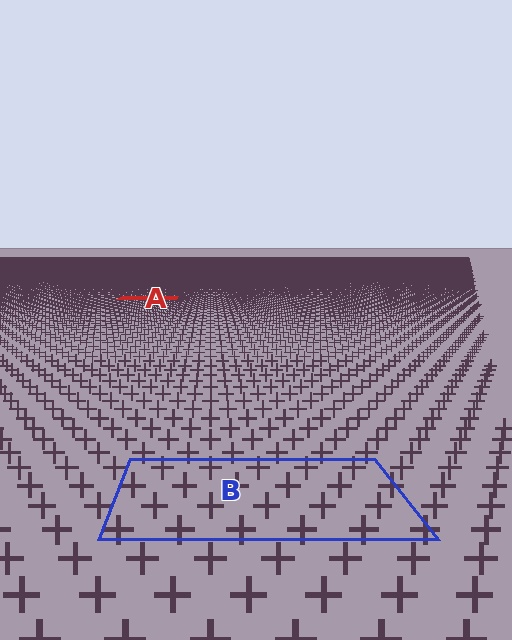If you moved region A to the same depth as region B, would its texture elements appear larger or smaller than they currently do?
They would appear larger. At a closer depth, the same texture elements are projected at a bigger on-screen size.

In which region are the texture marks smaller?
The texture marks are smaller in region A, because it is farther away.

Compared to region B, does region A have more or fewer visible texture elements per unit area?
Region A has more texture elements per unit area — they are packed more densely because it is farther away.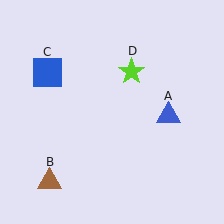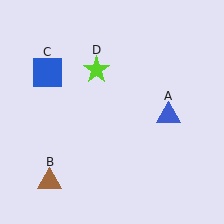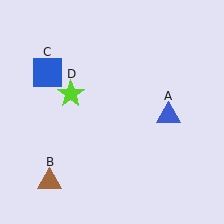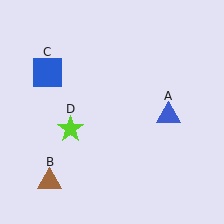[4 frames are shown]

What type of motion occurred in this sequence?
The lime star (object D) rotated counterclockwise around the center of the scene.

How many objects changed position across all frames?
1 object changed position: lime star (object D).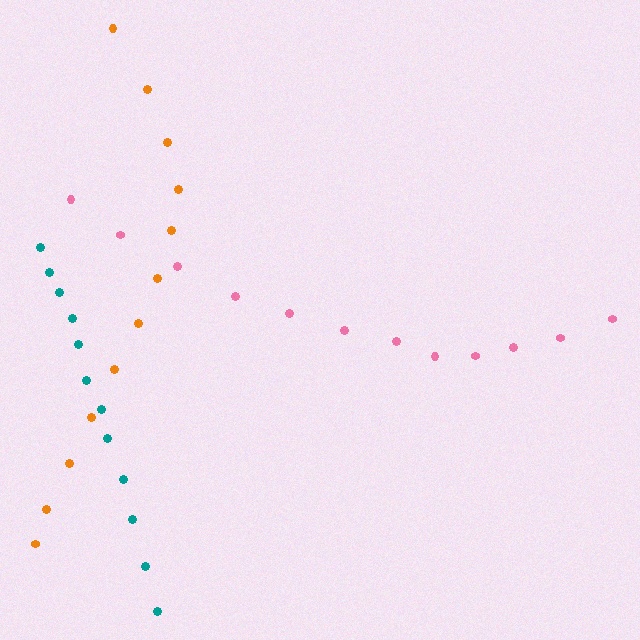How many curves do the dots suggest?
There are 3 distinct paths.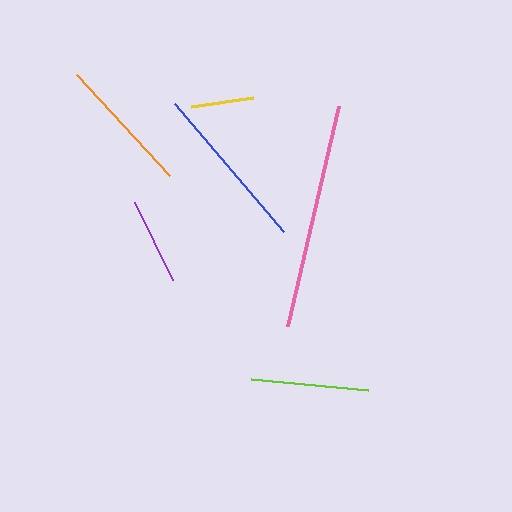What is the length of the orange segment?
The orange segment is approximately 137 pixels long.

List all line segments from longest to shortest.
From longest to shortest: pink, blue, orange, lime, purple, yellow.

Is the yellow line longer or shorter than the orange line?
The orange line is longer than the yellow line.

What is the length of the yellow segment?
The yellow segment is approximately 62 pixels long.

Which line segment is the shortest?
The yellow line is the shortest at approximately 62 pixels.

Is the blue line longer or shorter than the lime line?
The blue line is longer than the lime line.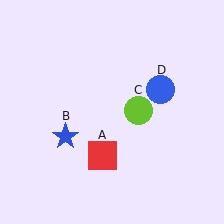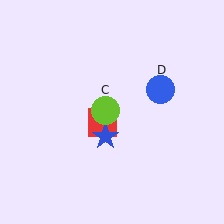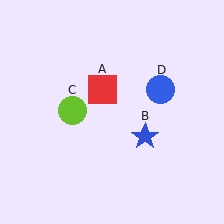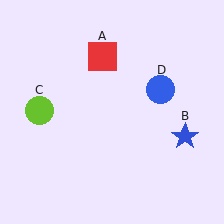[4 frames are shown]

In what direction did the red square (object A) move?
The red square (object A) moved up.